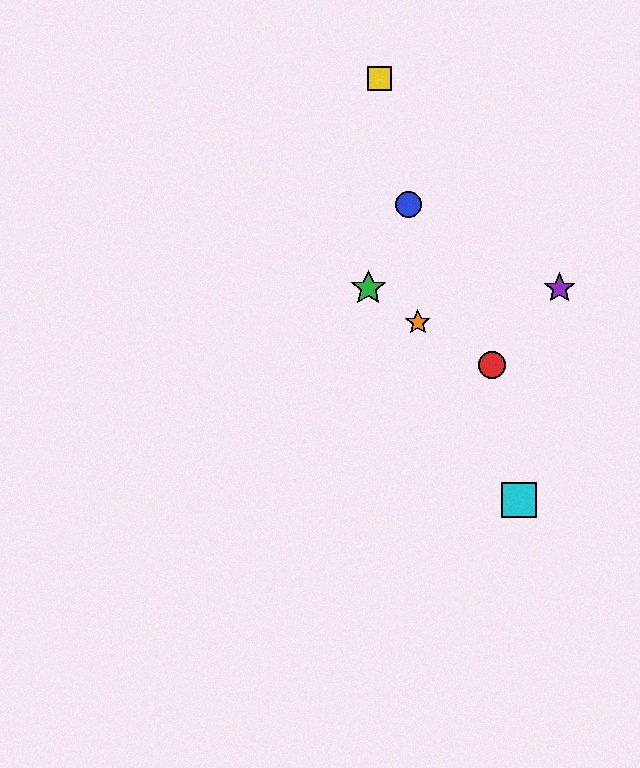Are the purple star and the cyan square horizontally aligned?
No, the purple star is at y≈288 and the cyan square is at y≈500.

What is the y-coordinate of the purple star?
The purple star is at y≈288.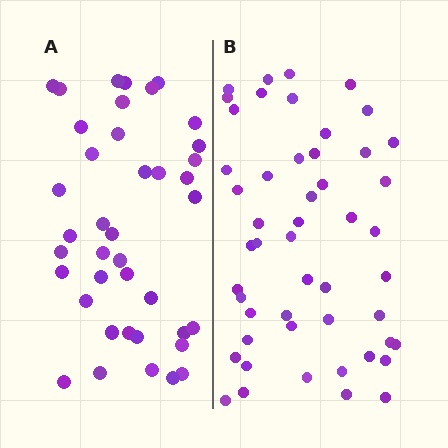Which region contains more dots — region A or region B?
Region B (the right region) has more dots.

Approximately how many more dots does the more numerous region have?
Region B has roughly 10 or so more dots than region A.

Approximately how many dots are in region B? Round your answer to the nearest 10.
About 50 dots.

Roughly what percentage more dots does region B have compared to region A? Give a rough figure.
About 25% more.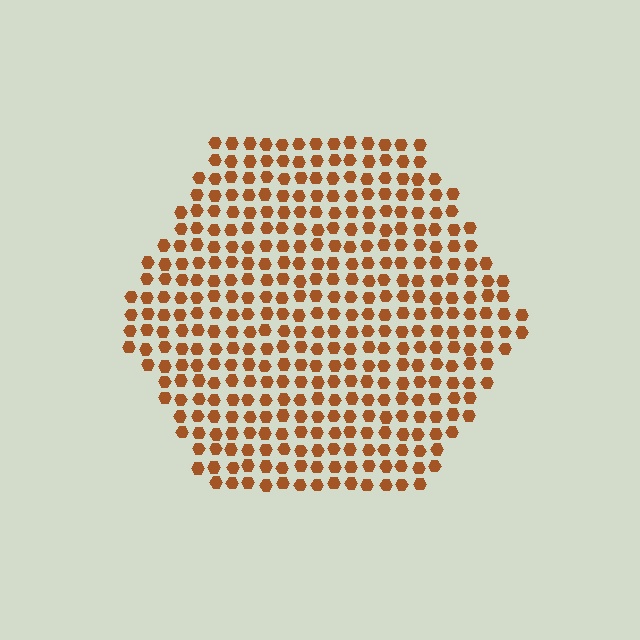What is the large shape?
The large shape is a hexagon.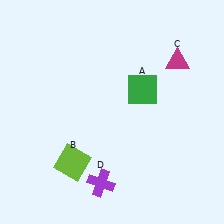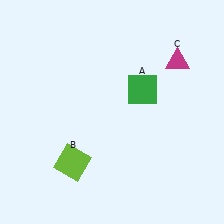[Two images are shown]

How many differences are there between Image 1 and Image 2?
There is 1 difference between the two images.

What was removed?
The purple cross (D) was removed in Image 2.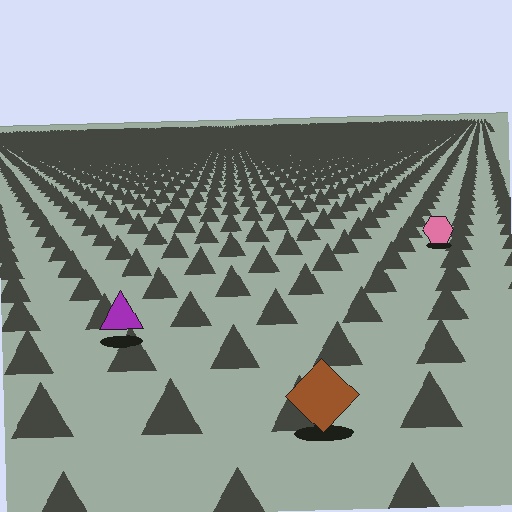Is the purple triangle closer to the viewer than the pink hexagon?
Yes. The purple triangle is closer — you can tell from the texture gradient: the ground texture is coarser near it.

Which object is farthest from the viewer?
The pink hexagon is farthest from the viewer. It appears smaller and the ground texture around it is denser.